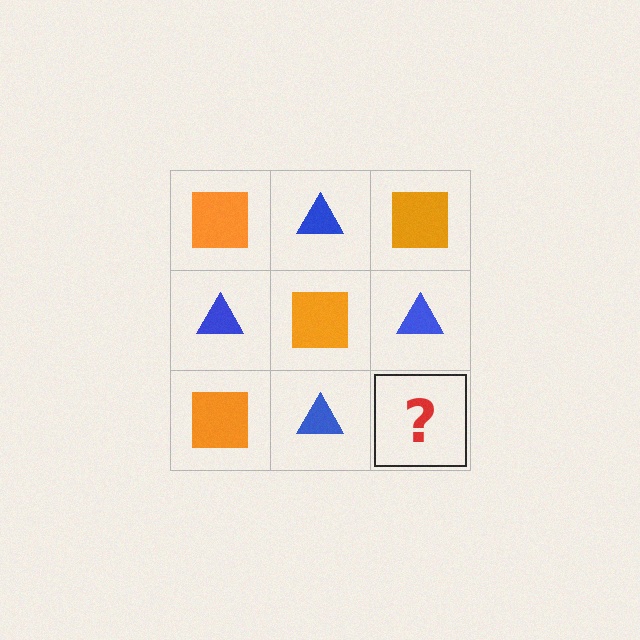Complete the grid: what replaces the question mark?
The question mark should be replaced with an orange square.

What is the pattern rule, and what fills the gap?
The rule is that it alternates orange square and blue triangle in a checkerboard pattern. The gap should be filled with an orange square.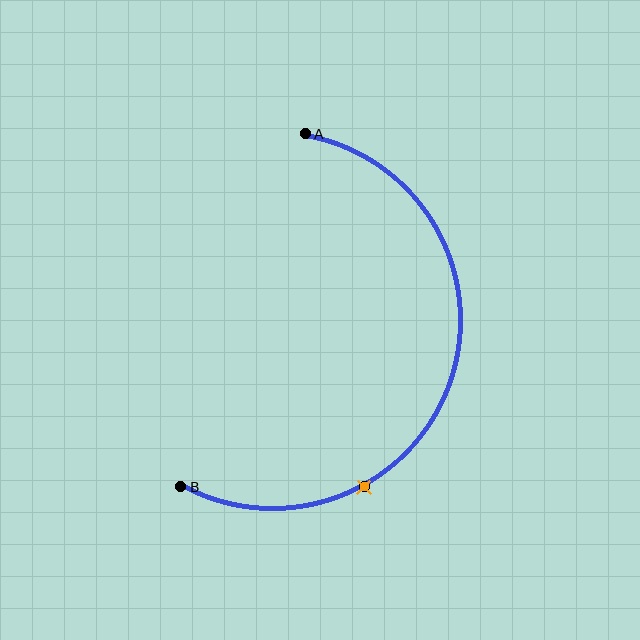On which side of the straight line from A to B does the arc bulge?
The arc bulges to the right of the straight line connecting A and B.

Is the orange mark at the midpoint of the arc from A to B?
No. The orange mark lies on the arc but is closer to endpoint B. The arc midpoint would be at the point on the curve equidistant along the arc from both A and B.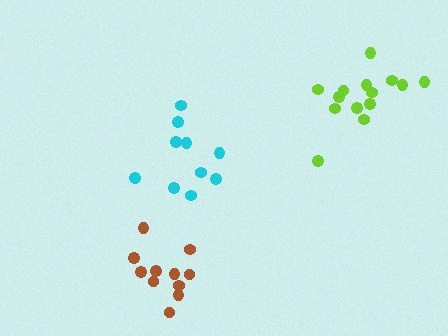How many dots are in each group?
Group 1: 11 dots, Group 2: 10 dots, Group 3: 14 dots (35 total).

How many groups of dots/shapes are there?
There are 3 groups.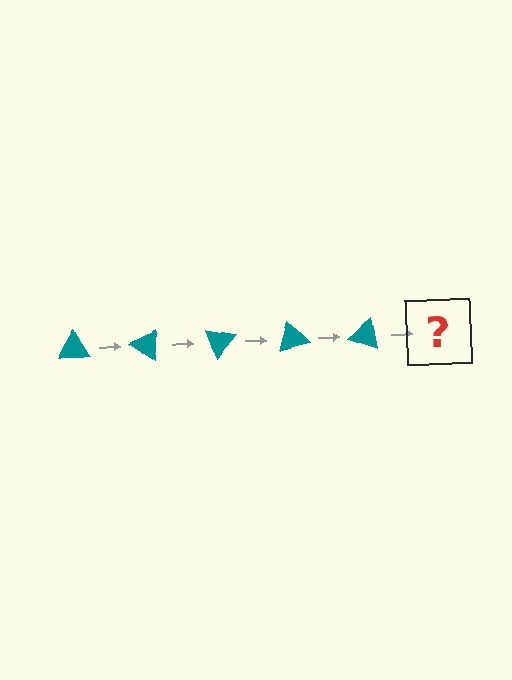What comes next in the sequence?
The next element should be a teal triangle rotated 175 degrees.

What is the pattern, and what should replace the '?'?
The pattern is that the triangle rotates 35 degrees each step. The '?' should be a teal triangle rotated 175 degrees.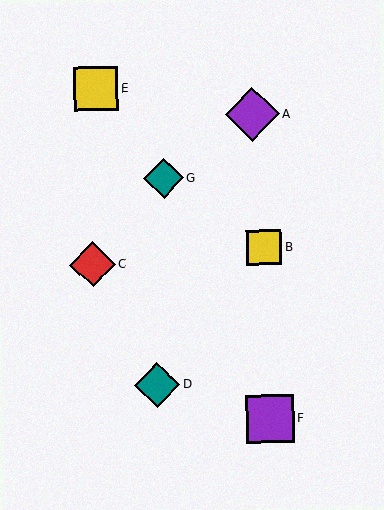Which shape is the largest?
The purple diamond (labeled A) is the largest.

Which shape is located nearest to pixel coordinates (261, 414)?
The purple square (labeled F) at (270, 419) is nearest to that location.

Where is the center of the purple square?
The center of the purple square is at (270, 419).